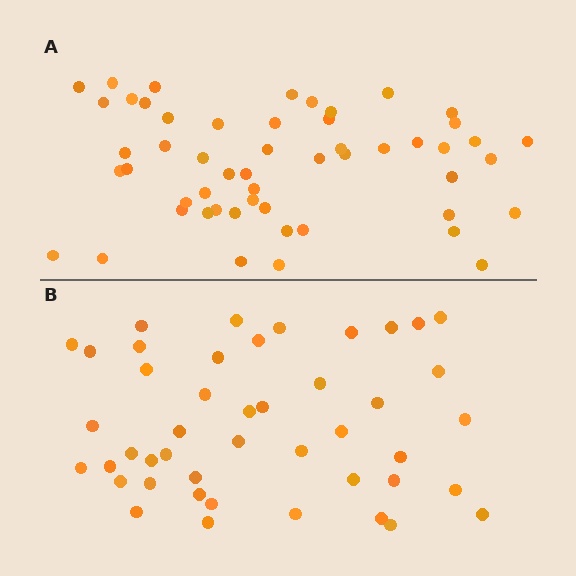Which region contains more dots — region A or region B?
Region A (the top region) has more dots.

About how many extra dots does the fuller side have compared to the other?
Region A has roughly 8 or so more dots than region B.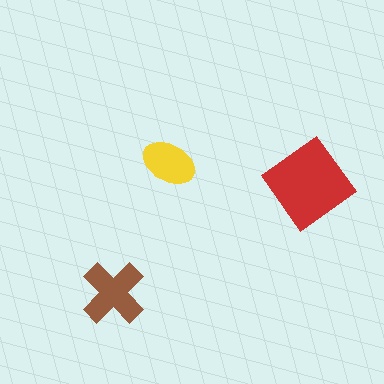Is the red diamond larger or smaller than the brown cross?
Larger.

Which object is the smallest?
The yellow ellipse.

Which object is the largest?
The red diamond.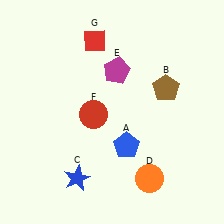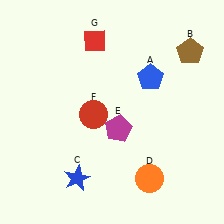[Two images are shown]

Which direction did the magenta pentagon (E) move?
The magenta pentagon (E) moved down.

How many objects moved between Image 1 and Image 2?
3 objects moved between the two images.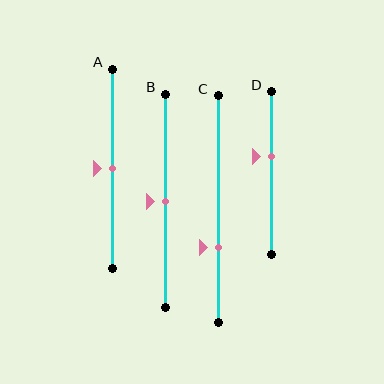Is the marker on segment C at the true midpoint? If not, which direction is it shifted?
No, the marker on segment C is shifted downward by about 17% of the segment length.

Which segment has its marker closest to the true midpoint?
Segment A has its marker closest to the true midpoint.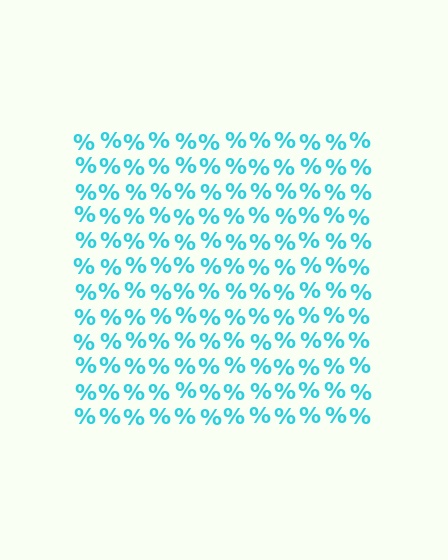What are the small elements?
The small elements are percent signs.